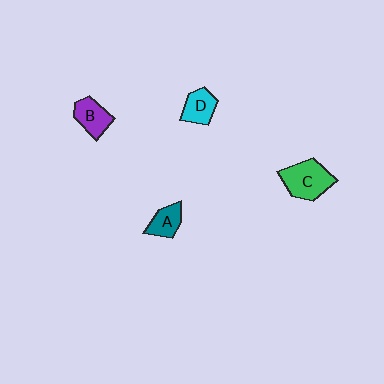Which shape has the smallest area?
Shape A (teal).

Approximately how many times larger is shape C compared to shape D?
Approximately 1.6 times.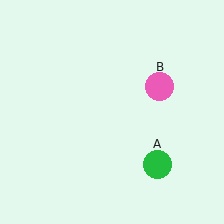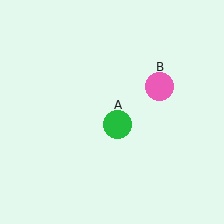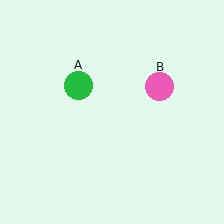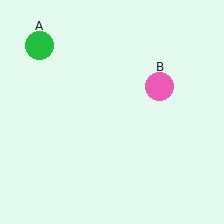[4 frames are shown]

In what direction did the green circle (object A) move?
The green circle (object A) moved up and to the left.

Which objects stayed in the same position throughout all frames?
Pink circle (object B) remained stationary.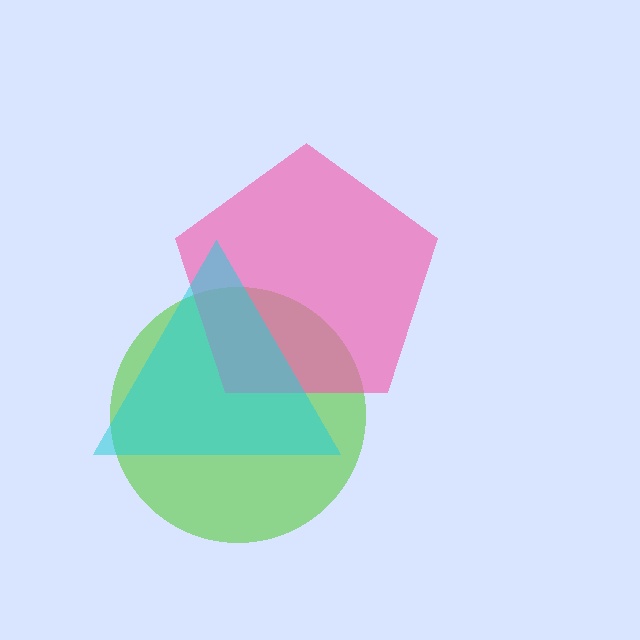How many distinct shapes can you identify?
There are 3 distinct shapes: a lime circle, a pink pentagon, a cyan triangle.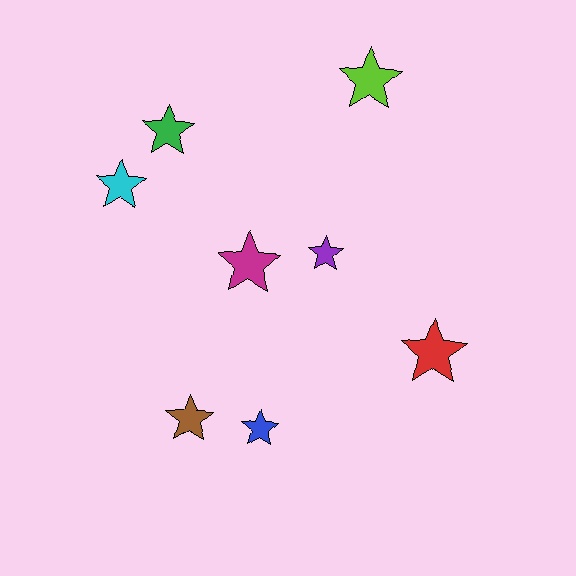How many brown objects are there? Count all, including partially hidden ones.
There is 1 brown object.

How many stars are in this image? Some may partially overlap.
There are 8 stars.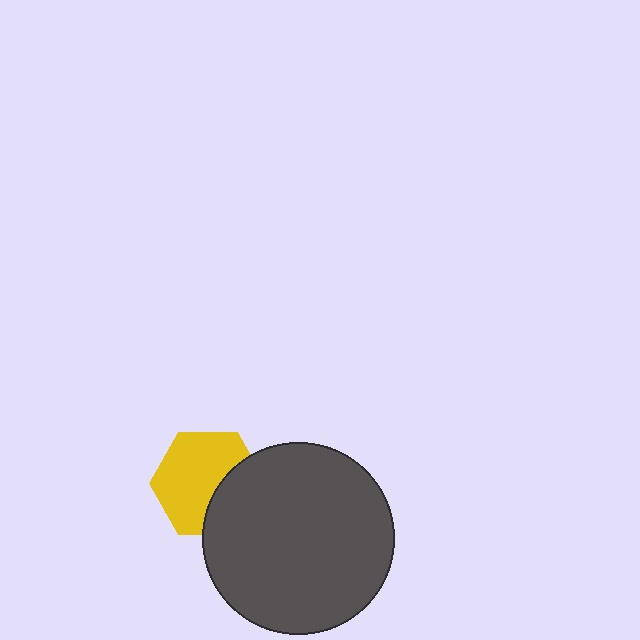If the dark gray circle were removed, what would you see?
You would see the complete yellow hexagon.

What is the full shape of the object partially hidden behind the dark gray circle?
The partially hidden object is a yellow hexagon.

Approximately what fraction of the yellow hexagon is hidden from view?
Roughly 33% of the yellow hexagon is hidden behind the dark gray circle.